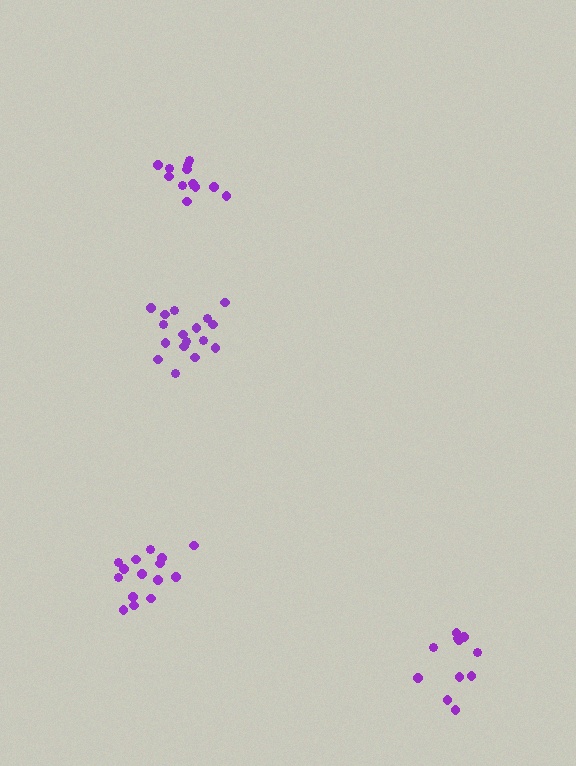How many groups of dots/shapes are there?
There are 4 groups.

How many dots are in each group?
Group 1: 17 dots, Group 2: 15 dots, Group 3: 11 dots, Group 4: 13 dots (56 total).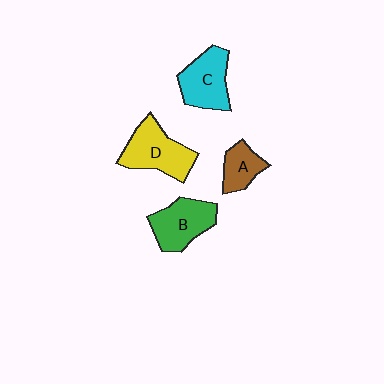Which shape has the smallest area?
Shape A (brown).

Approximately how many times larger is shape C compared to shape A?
Approximately 1.6 times.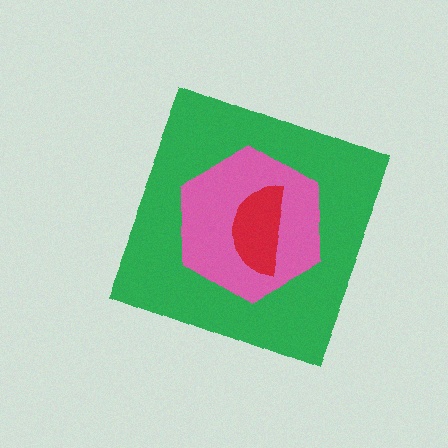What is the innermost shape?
The red semicircle.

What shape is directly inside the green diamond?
The pink hexagon.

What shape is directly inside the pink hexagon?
The red semicircle.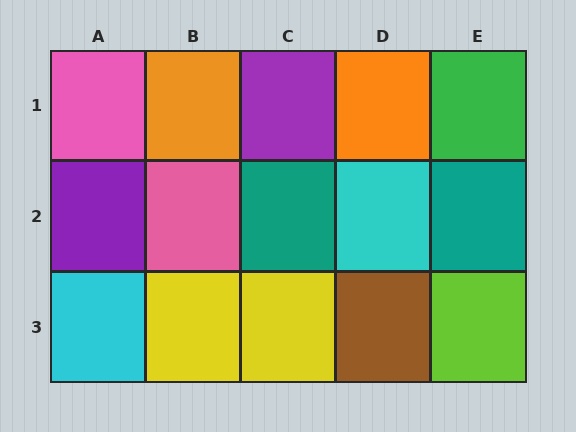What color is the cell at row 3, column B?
Yellow.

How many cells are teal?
2 cells are teal.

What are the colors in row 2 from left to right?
Purple, pink, teal, cyan, teal.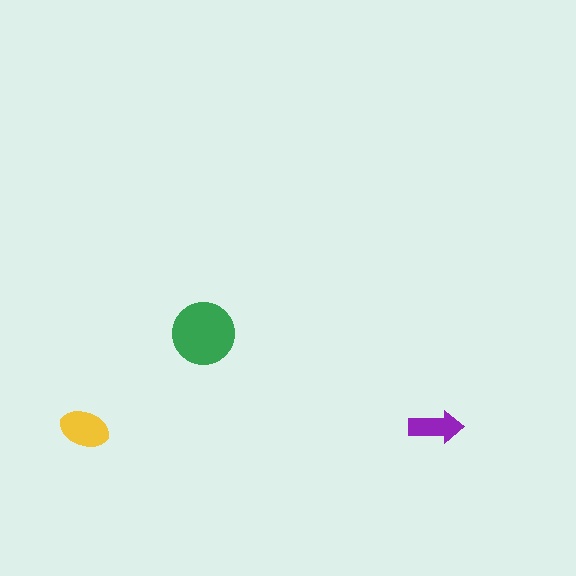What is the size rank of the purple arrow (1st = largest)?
3rd.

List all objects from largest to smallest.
The green circle, the yellow ellipse, the purple arrow.